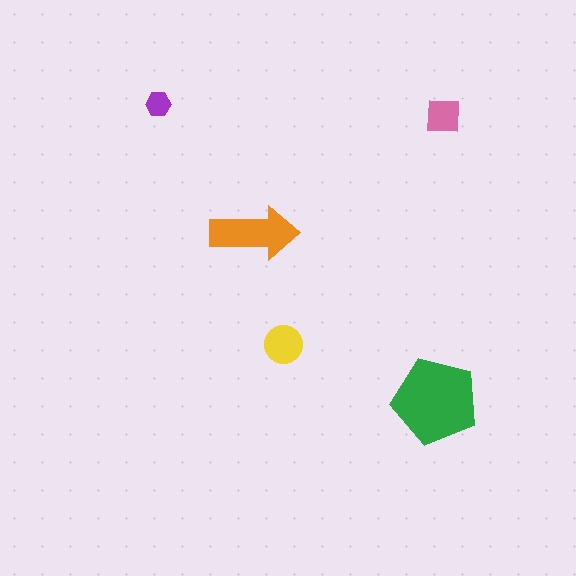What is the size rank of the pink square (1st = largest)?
4th.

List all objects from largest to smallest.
The green pentagon, the orange arrow, the yellow circle, the pink square, the purple hexagon.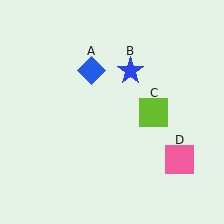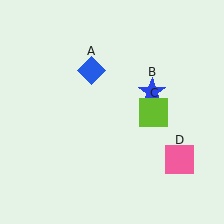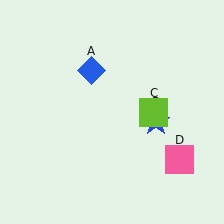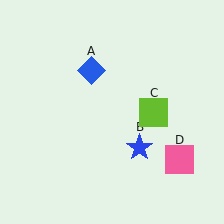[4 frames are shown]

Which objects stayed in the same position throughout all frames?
Blue diamond (object A) and lime square (object C) and pink square (object D) remained stationary.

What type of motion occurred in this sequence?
The blue star (object B) rotated clockwise around the center of the scene.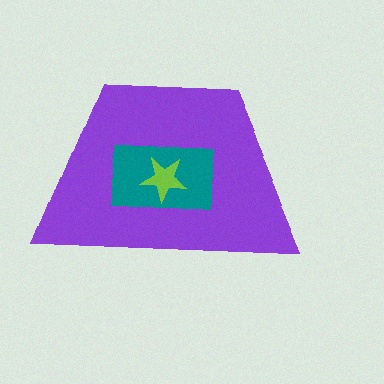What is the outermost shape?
The purple trapezoid.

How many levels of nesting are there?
3.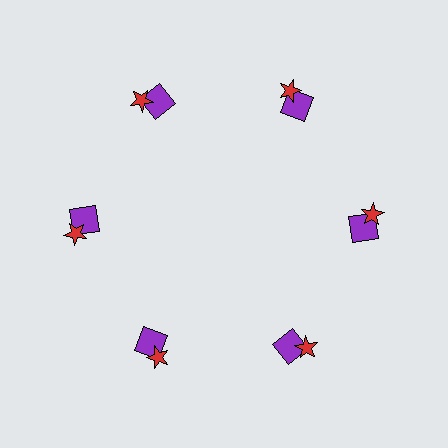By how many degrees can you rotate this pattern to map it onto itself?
The pattern maps onto itself every 60 degrees of rotation.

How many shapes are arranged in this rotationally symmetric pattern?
There are 12 shapes, arranged in 6 groups of 2.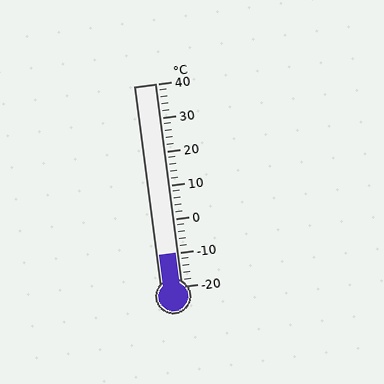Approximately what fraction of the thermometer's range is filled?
The thermometer is filled to approximately 15% of its range.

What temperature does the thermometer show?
The thermometer shows approximately -10°C.